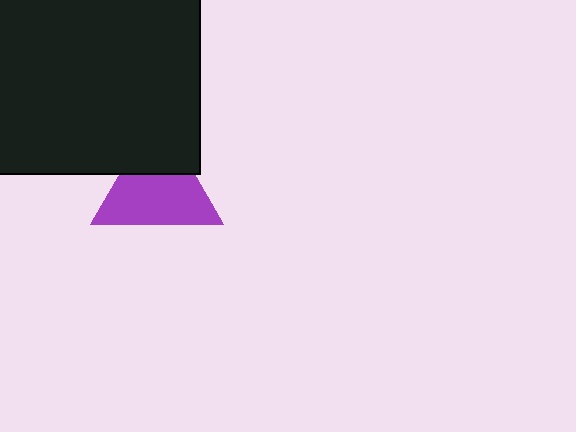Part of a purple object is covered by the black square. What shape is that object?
It is a triangle.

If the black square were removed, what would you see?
You would see the complete purple triangle.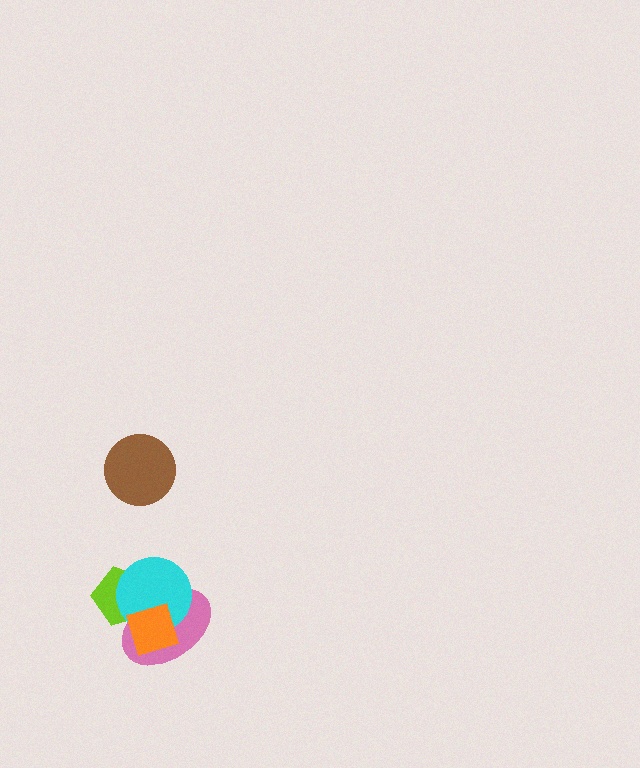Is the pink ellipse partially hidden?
Yes, it is partially covered by another shape.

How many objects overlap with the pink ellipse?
3 objects overlap with the pink ellipse.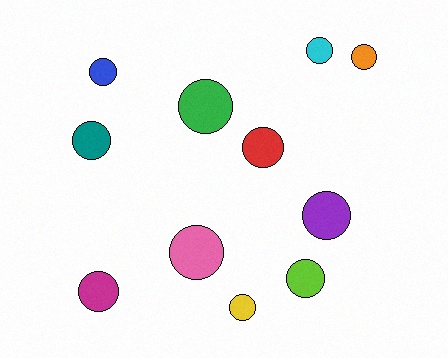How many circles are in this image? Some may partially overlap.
There are 11 circles.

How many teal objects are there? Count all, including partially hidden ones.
There is 1 teal object.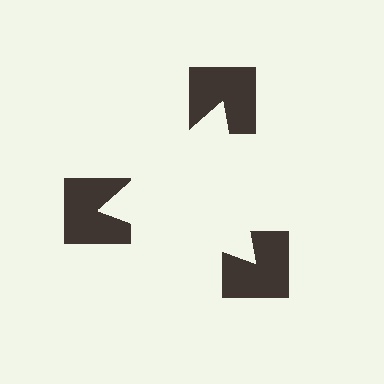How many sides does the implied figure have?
3 sides.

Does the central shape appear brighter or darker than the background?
It typically appears slightly brighter than the background, even though no actual brightness change is drawn.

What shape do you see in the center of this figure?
An illusory triangle — its edges are inferred from the aligned wedge cuts in the notched squares, not physically drawn.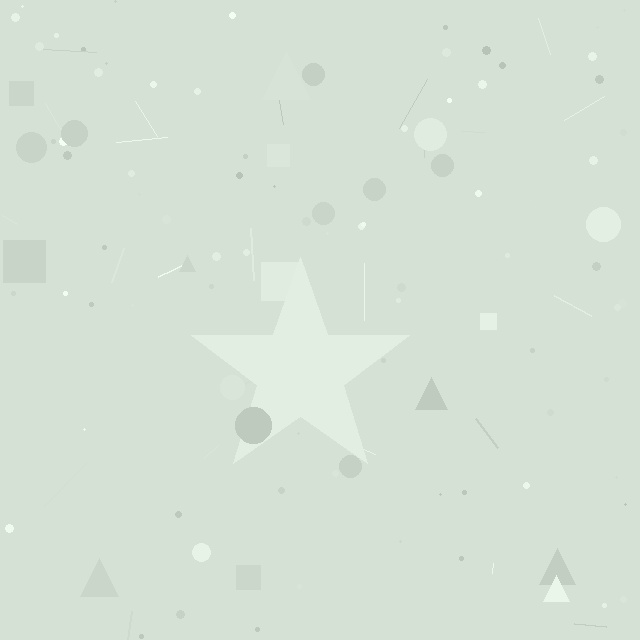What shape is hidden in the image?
A star is hidden in the image.